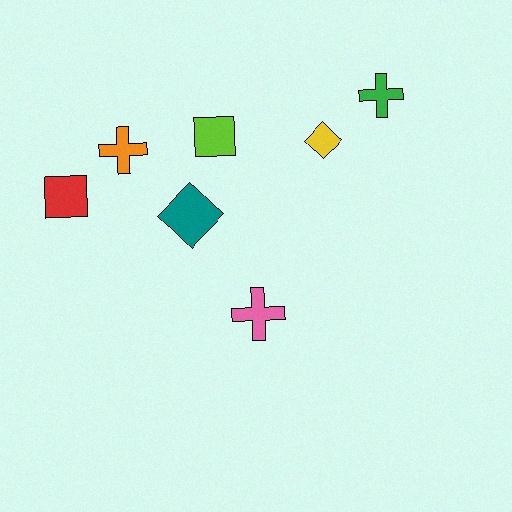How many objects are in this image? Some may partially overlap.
There are 7 objects.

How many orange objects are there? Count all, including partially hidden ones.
There is 1 orange object.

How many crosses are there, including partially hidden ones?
There are 3 crosses.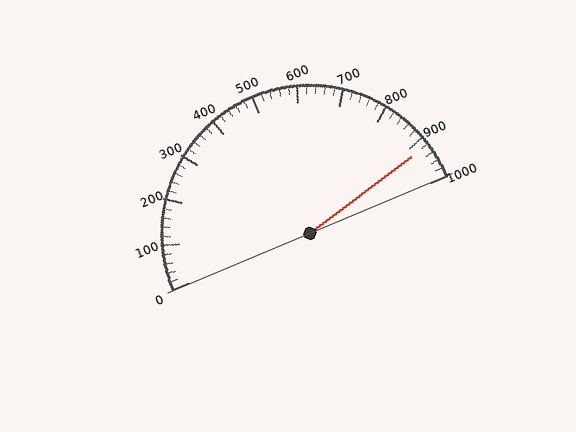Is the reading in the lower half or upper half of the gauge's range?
The reading is in the upper half of the range (0 to 1000).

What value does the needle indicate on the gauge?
The needle indicates approximately 920.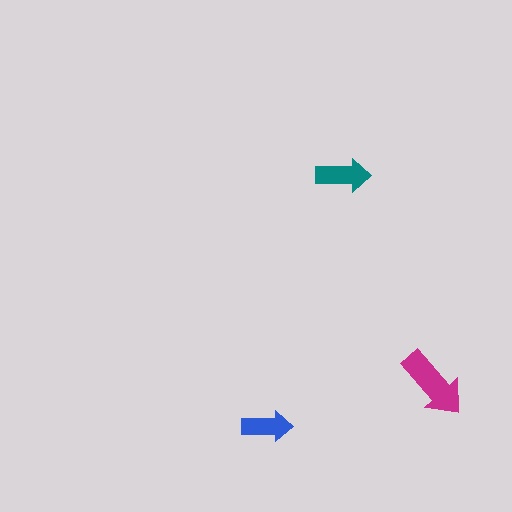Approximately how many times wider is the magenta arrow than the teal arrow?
About 1.5 times wider.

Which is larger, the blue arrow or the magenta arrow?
The magenta one.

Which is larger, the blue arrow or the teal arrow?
The teal one.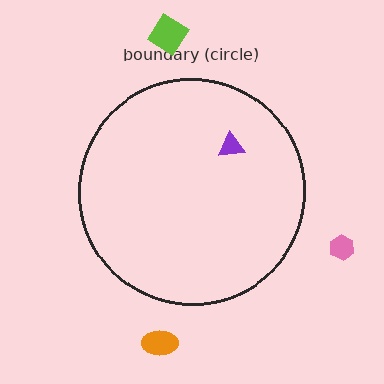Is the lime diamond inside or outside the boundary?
Outside.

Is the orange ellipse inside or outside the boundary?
Outside.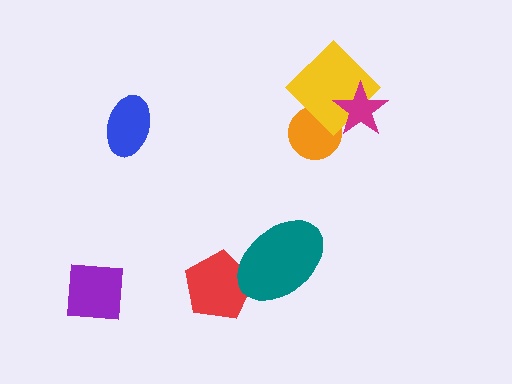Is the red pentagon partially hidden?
Yes, it is partially covered by another shape.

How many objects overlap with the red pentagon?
1 object overlaps with the red pentagon.